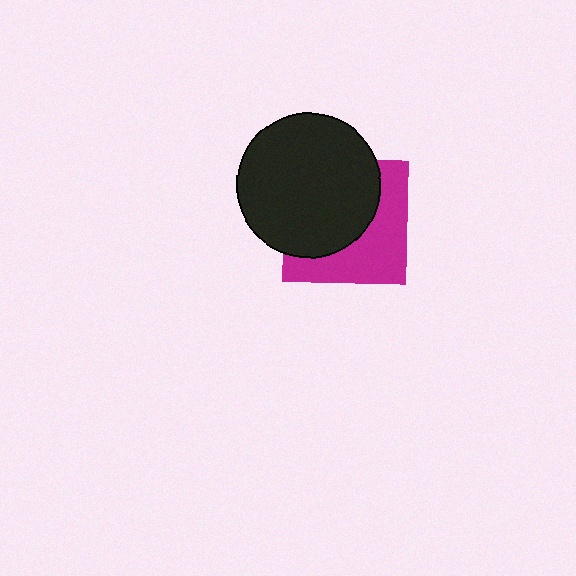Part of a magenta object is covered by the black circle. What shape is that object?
It is a square.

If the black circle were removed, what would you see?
You would see the complete magenta square.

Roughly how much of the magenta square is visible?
A small part of it is visible (roughly 44%).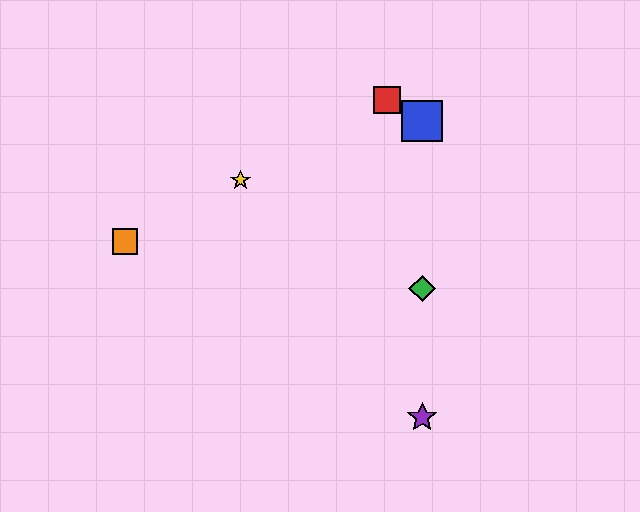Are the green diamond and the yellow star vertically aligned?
No, the green diamond is at x≈422 and the yellow star is at x≈241.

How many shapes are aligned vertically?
3 shapes (the blue square, the green diamond, the purple star) are aligned vertically.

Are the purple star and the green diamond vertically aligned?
Yes, both are at x≈422.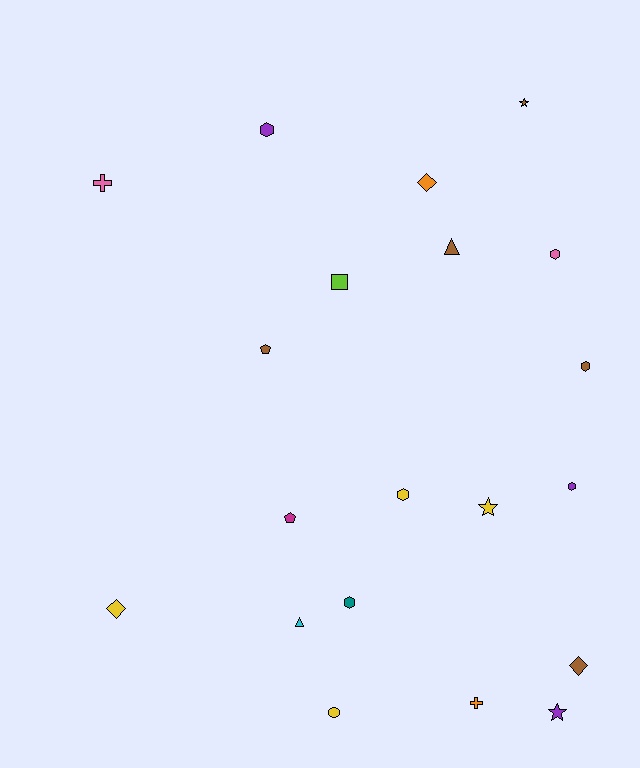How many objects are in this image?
There are 20 objects.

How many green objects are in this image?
There are no green objects.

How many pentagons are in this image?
There are 2 pentagons.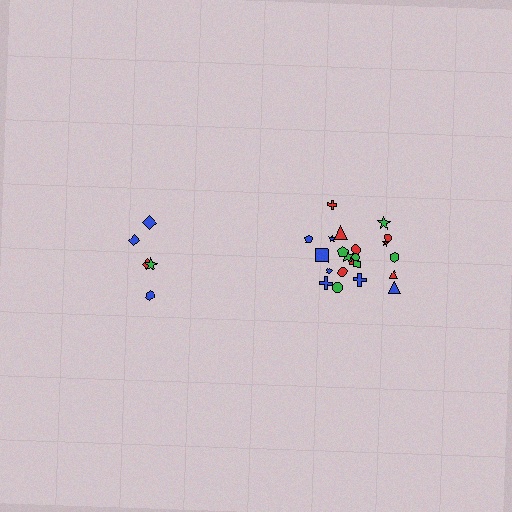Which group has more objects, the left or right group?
The right group.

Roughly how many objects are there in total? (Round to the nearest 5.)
Roughly 25 objects in total.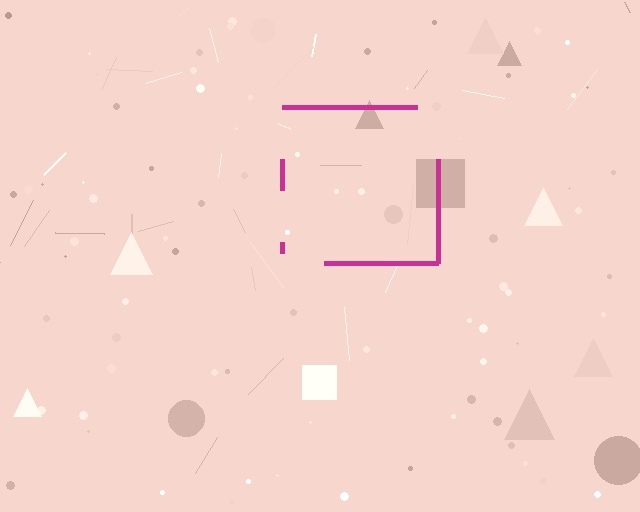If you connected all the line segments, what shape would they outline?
They would outline a square.